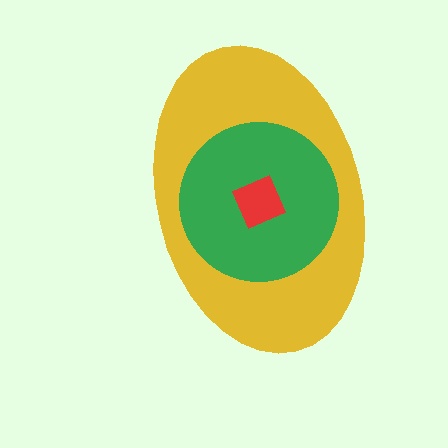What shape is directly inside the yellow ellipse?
The green circle.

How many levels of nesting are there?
3.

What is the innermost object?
The red square.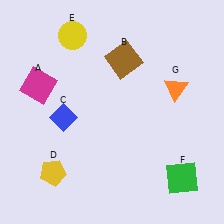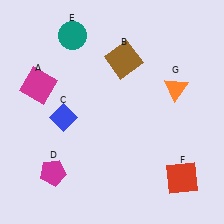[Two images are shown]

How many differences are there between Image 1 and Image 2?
There are 3 differences between the two images.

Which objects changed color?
D changed from yellow to magenta. E changed from yellow to teal. F changed from green to red.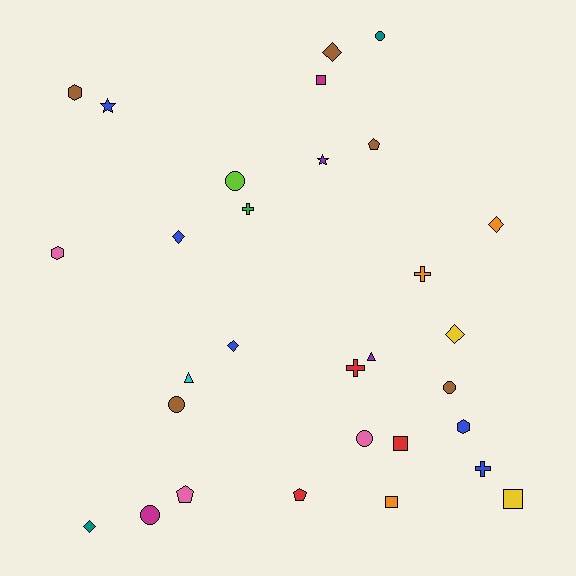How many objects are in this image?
There are 30 objects.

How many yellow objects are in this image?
There are 2 yellow objects.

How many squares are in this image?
There are 4 squares.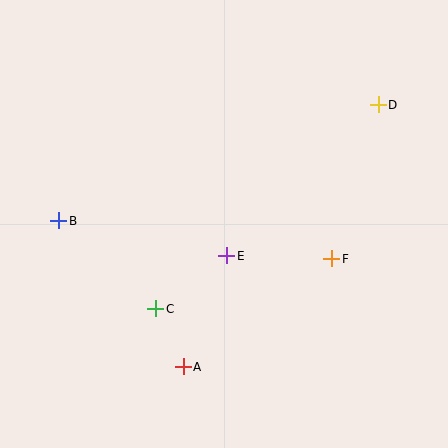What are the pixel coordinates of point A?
Point A is at (183, 367).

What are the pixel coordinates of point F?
Point F is at (332, 259).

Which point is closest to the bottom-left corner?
Point A is closest to the bottom-left corner.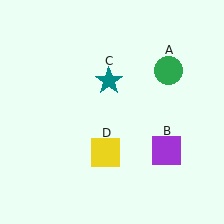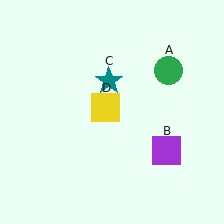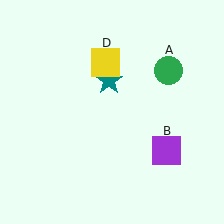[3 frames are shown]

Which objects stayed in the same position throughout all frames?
Green circle (object A) and purple square (object B) and teal star (object C) remained stationary.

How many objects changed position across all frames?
1 object changed position: yellow square (object D).